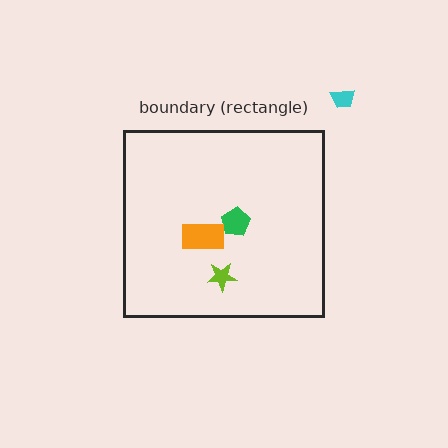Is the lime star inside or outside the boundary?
Inside.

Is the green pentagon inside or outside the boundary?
Inside.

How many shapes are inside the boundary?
3 inside, 1 outside.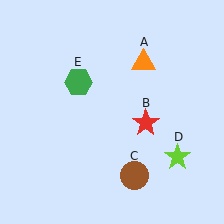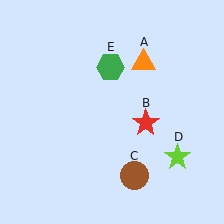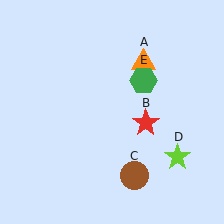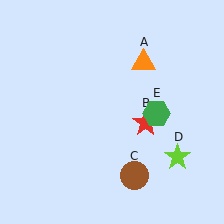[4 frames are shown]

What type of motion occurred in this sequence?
The green hexagon (object E) rotated clockwise around the center of the scene.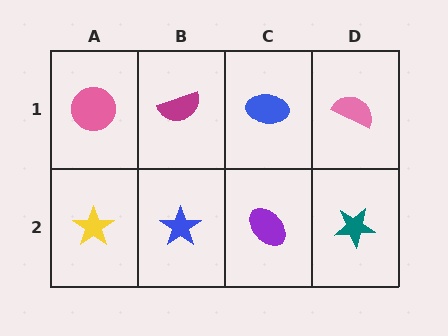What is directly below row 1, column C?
A purple ellipse.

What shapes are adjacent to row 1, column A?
A yellow star (row 2, column A), a magenta semicircle (row 1, column B).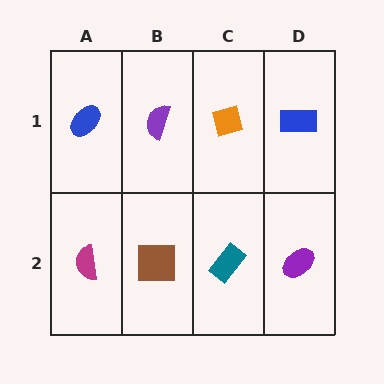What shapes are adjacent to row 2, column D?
A blue rectangle (row 1, column D), a teal rectangle (row 2, column C).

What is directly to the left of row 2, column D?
A teal rectangle.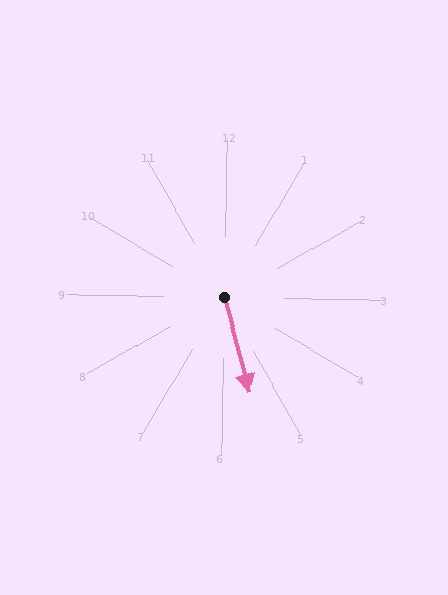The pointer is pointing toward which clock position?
Roughly 5 o'clock.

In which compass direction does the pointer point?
South.